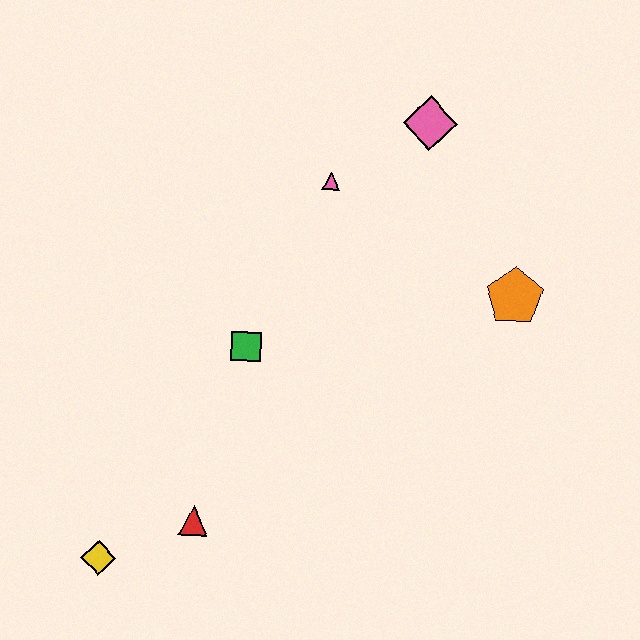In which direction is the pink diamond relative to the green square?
The pink diamond is above the green square.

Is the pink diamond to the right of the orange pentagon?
No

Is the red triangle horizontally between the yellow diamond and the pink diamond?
Yes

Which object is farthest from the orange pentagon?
The yellow diamond is farthest from the orange pentagon.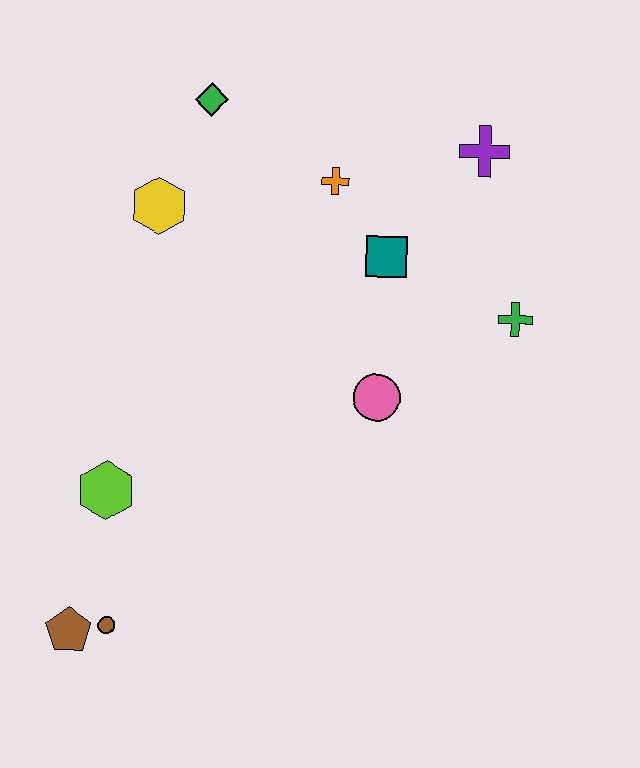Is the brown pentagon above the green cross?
No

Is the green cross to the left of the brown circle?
No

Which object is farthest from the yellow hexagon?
The brown pentagon is farthest from the yellow hexagon.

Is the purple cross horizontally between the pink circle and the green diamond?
No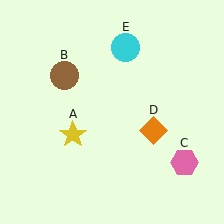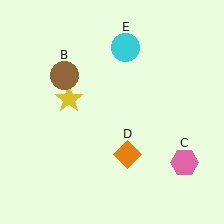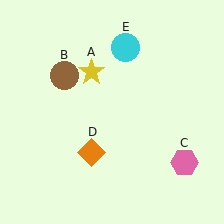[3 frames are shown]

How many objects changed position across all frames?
2 objects changed position: yellow star (object A), orange diamond (object D).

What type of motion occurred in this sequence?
The yellow star (object A), orange diamond (object D) rotated clockwise around the center of the scene.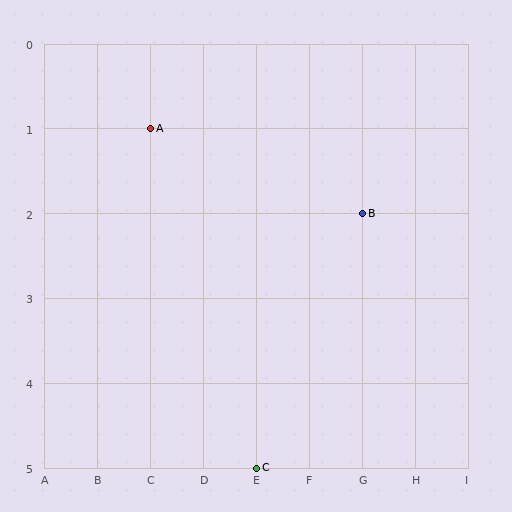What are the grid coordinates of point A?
Point A is at grid coordinates (C, 1).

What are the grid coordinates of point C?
Point C is at grid coordinates (E, 5).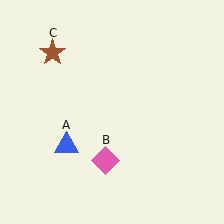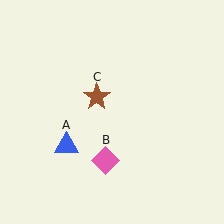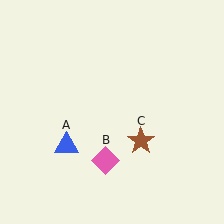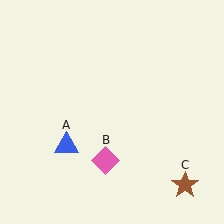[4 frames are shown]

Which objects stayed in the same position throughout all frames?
Blue triangle (object A) and pink diamond (object B) remained stationary.